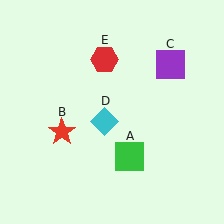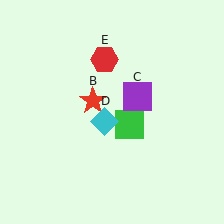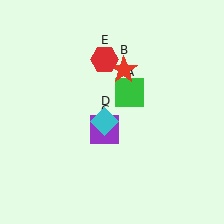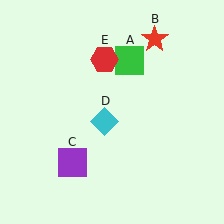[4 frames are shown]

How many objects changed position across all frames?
3 objects changed position: green square (object A), red star (object B), purple square (object C).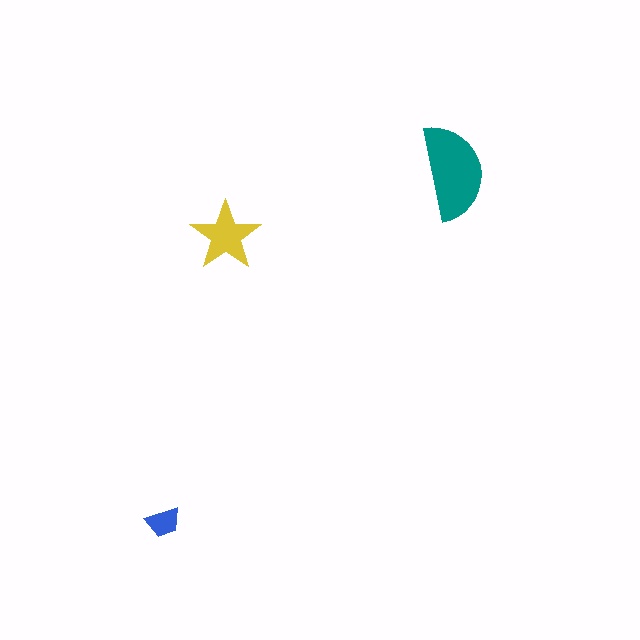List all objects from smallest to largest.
The blue trapezoid, the yellow star, the teal semicircle.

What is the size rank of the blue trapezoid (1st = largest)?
3rd.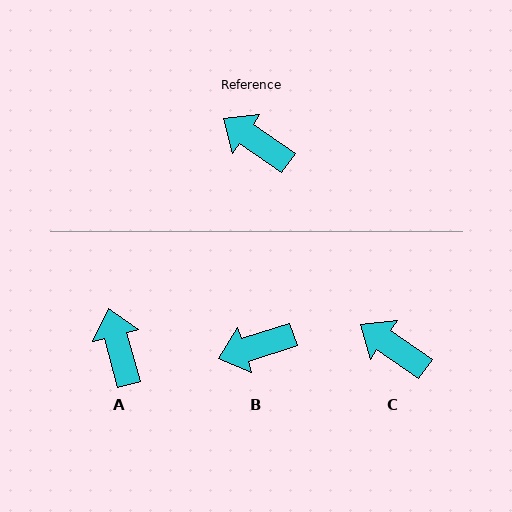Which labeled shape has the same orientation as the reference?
C.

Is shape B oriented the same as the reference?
No, it is off by about 52 degrees.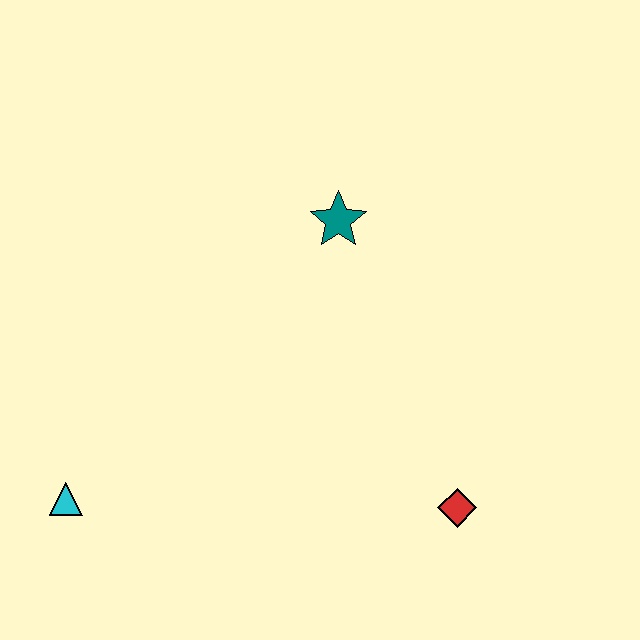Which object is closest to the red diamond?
The teal star is closest to the red diamond.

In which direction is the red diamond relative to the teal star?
The red diamond is below the teal star.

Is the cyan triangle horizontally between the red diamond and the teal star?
No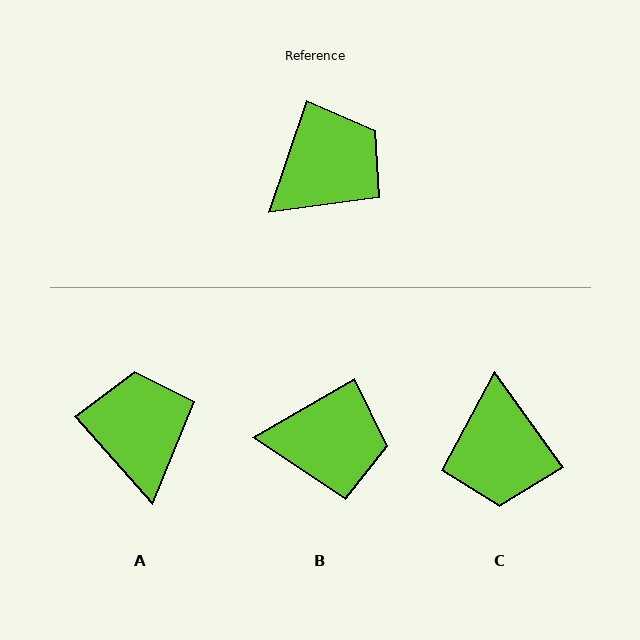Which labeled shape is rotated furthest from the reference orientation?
C, about 125 degrees away.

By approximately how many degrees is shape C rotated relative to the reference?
Approximately 125 degrees clockwise.